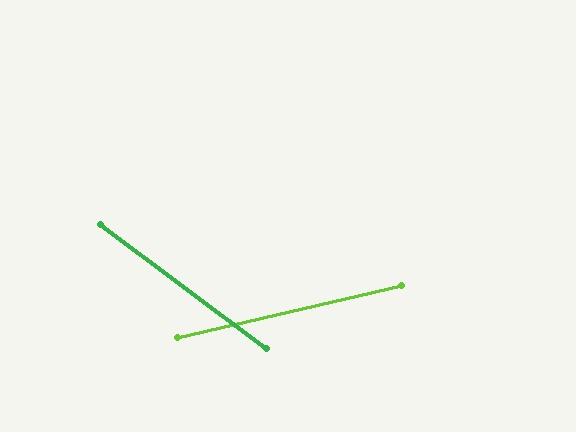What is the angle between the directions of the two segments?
Approximately 50 degrees.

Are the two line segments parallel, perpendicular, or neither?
Neither parallel nor perpendicular — they differ by about 50°.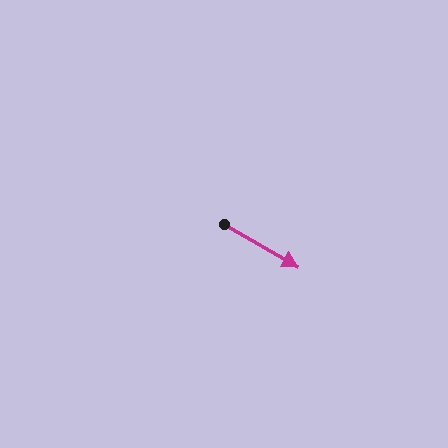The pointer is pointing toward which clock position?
Roughly 4 o'clock.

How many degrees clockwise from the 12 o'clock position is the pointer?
Approximately 120 degrees.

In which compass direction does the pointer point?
Southeast.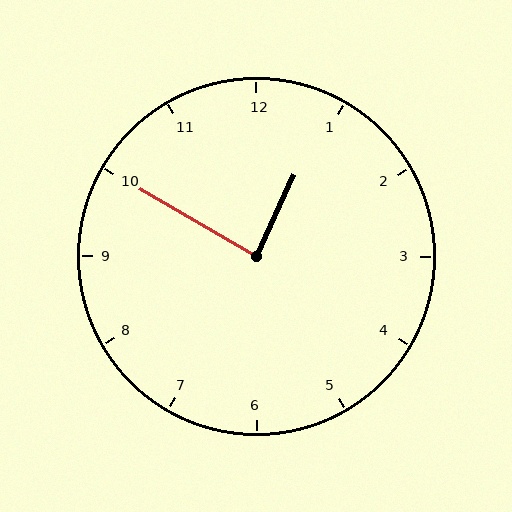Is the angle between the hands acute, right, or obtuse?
It is right.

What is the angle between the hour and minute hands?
Approximately 85 degrees.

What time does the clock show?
12:50.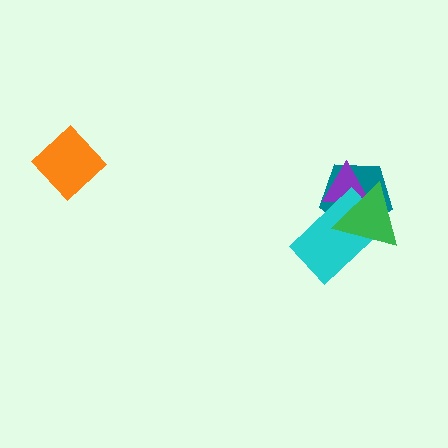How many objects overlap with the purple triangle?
3 objects overlap with the purple triangle.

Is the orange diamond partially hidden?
No, no other shape covers it.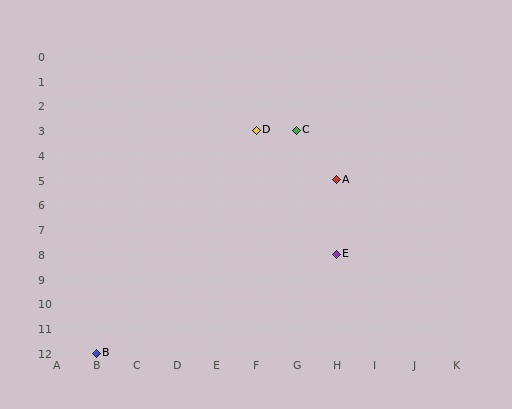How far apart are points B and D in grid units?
Points B and D are 4 columns and 9 rows apart (about 9.8 grid units diagonally).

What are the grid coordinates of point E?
Point E is at grid coordinates (H, 8).